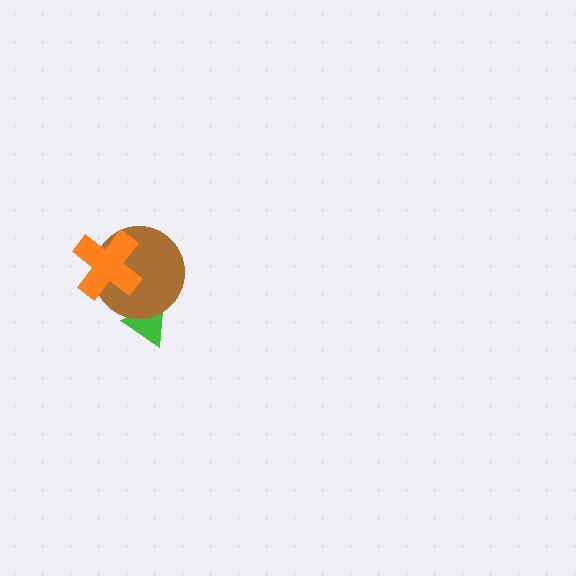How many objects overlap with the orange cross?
1 object overlaps with the orange cross.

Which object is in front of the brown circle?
The orange cross is in front of the brown circle.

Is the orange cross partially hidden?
No, no other shape covers it.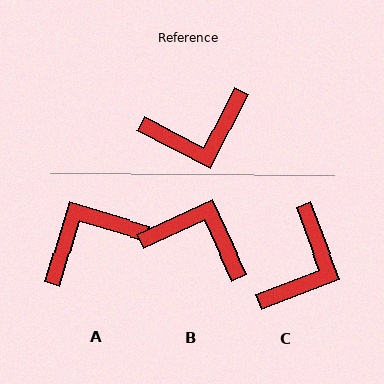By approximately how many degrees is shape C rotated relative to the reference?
Approximately 48 degrees counter-clockwise.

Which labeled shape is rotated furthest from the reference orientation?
A, about 170 degrees away.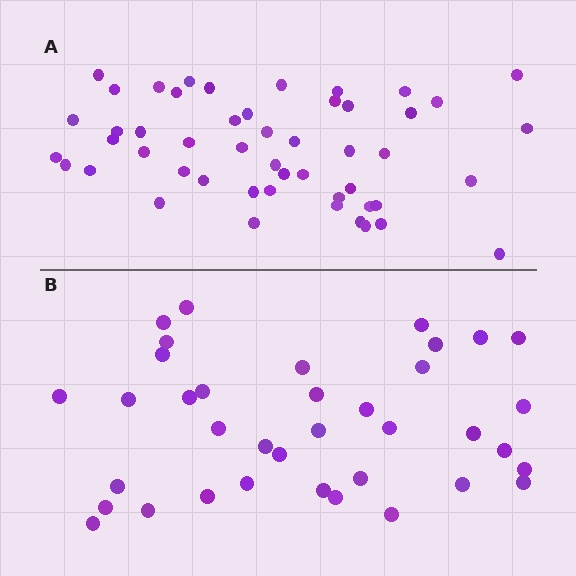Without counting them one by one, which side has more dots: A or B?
Region A (the top region) has more dots.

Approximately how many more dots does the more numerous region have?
Region A has approximately 15 more dots than region B.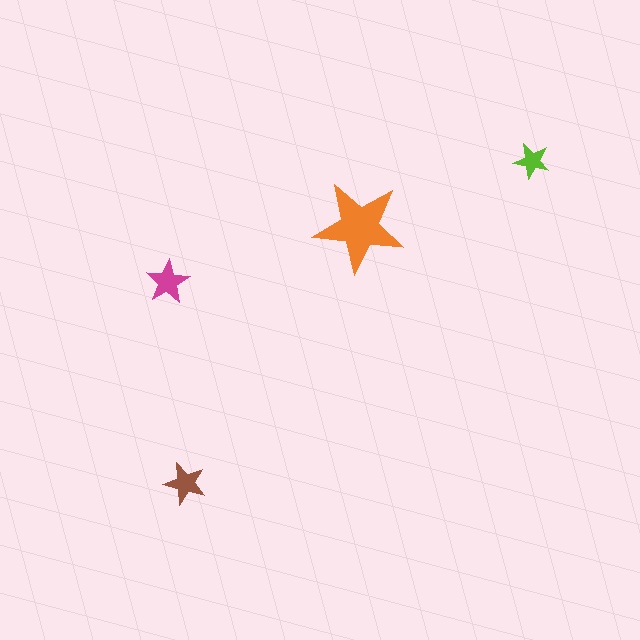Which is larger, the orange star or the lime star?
The orange one.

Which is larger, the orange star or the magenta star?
The orange one.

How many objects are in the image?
There are 4 objects in the image.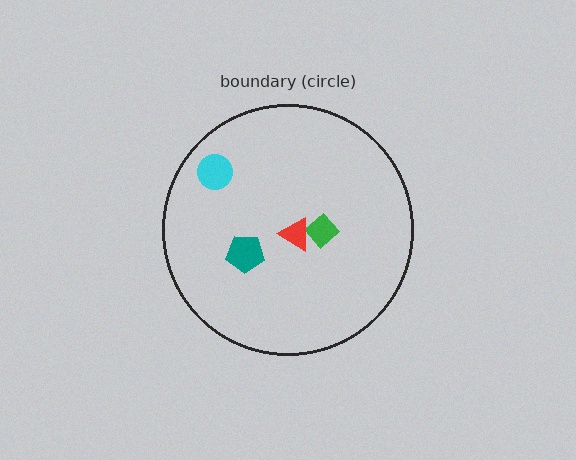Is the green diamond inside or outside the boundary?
Inside.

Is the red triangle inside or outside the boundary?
Inside.